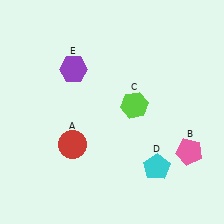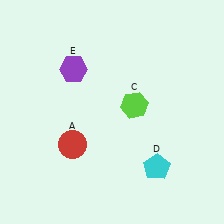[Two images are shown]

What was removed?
The pink pentagon (B) was removed in Image 2.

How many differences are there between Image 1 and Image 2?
There is 1 difference between the two images.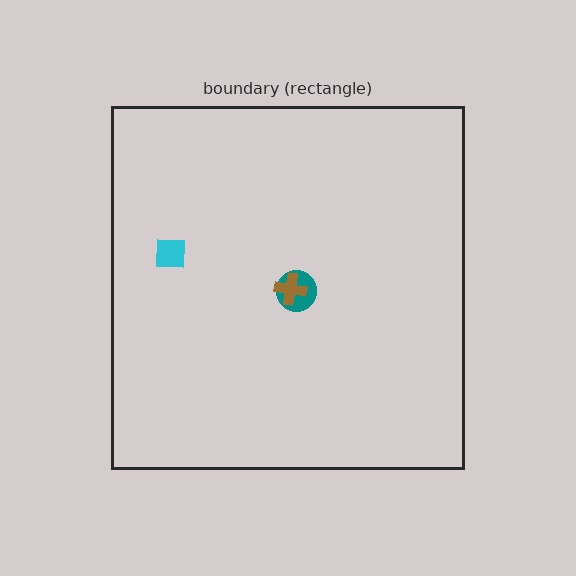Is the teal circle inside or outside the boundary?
Inside.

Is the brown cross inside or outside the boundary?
Inside.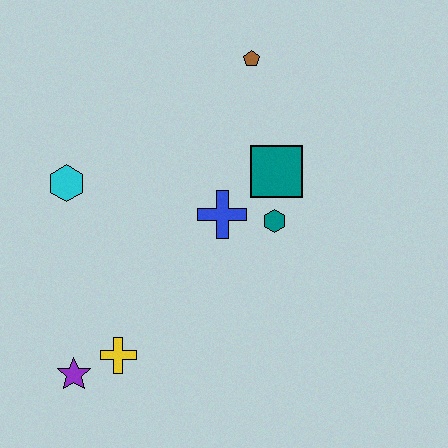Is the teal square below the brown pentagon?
Yes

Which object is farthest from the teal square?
The purple star is farthest from the teal square.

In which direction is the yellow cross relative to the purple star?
The yellow cross is to the right of the purple star.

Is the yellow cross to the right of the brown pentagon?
No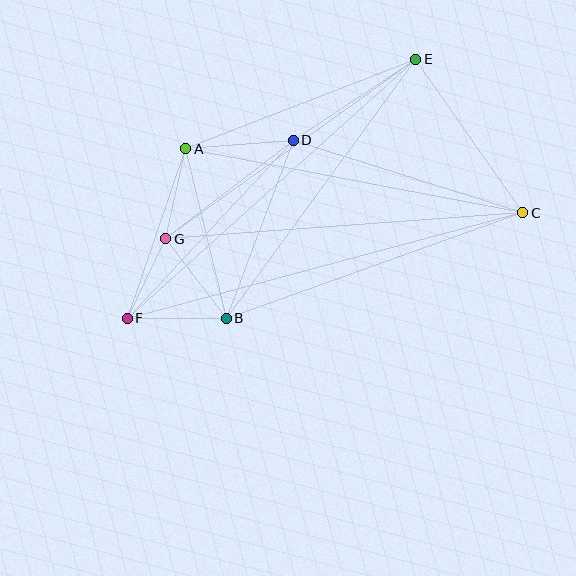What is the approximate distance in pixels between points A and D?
The distance between A and D is approximately 108 pixels.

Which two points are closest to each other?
Points F and G are closest to each other.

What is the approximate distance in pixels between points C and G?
The distance between C and G is approximately 358 pixels.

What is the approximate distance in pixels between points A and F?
The distance between A and F is approximately 179 pixels.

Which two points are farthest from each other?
Points C and F are farthest from each other.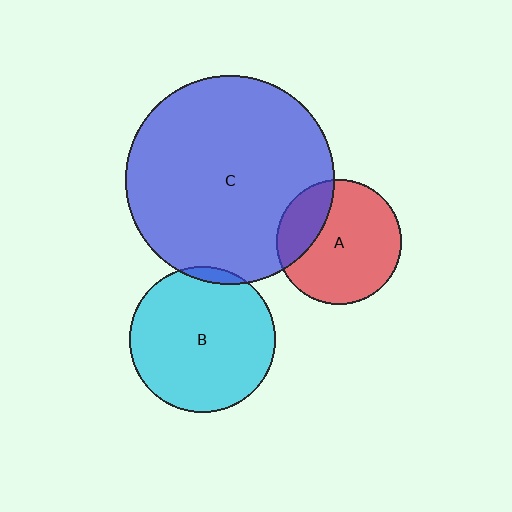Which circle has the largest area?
Circle C (blue).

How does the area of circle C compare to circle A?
Approximately 2.8 times.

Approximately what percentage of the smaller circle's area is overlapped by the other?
Approximately 25%.